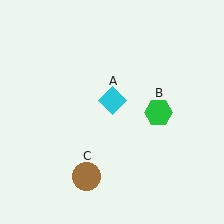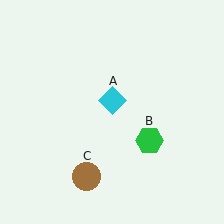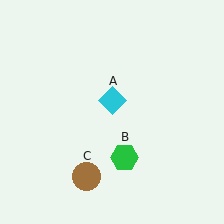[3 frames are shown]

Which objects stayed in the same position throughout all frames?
Cyan diamond (object A) and brown circle (object C) remained stationary.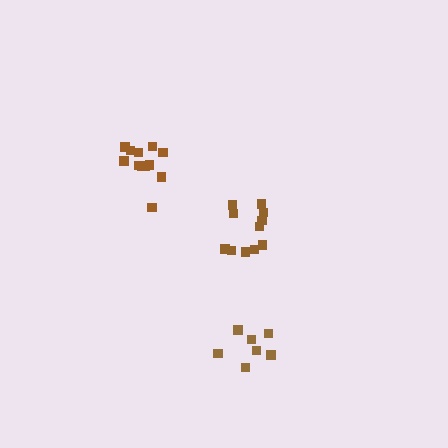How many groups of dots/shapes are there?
There are 3 groups.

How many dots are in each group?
Group 1: 12 dots, Group 2: 11 dots, Group 3: 7 dots (30 total).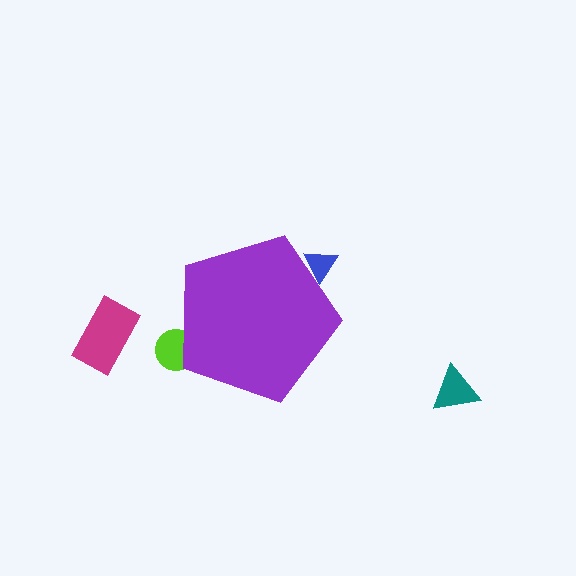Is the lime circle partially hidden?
Yes, the lime circle is partially hidden behind the purple pentagon.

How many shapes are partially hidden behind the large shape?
2 shapes are partially hidden.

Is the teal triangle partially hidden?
No, the teal triangle is fully visible.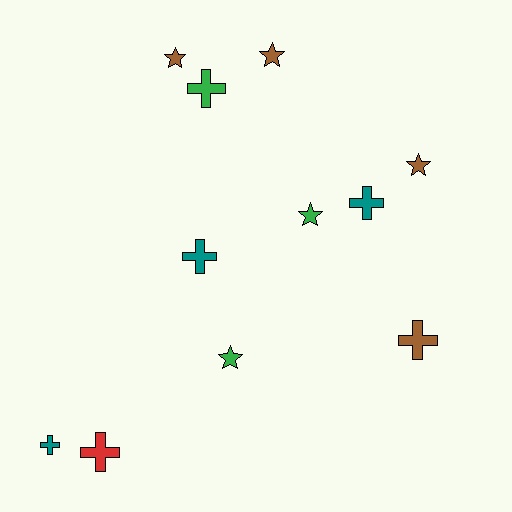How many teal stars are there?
There are no teal stars.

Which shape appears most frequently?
Cross, with 6 objects.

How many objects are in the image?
There are 11 objects.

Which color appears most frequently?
Brown, with 4 objects.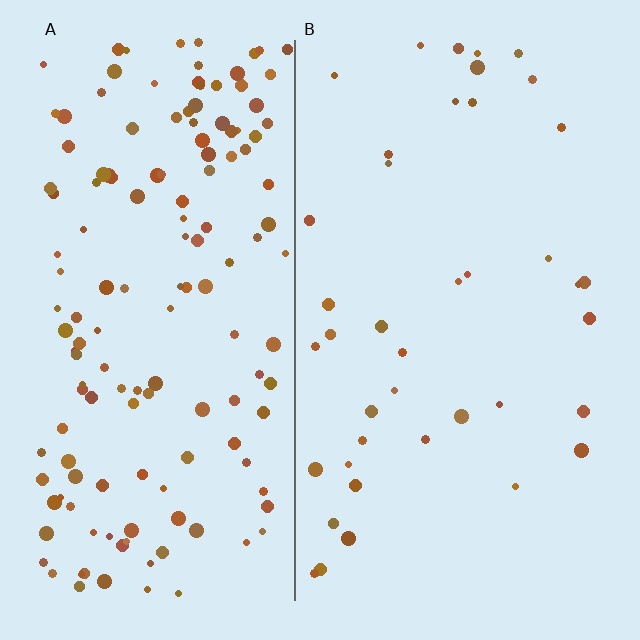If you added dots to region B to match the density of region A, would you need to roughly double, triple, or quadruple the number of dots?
Approximately quadruple.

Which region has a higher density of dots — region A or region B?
A (the left).